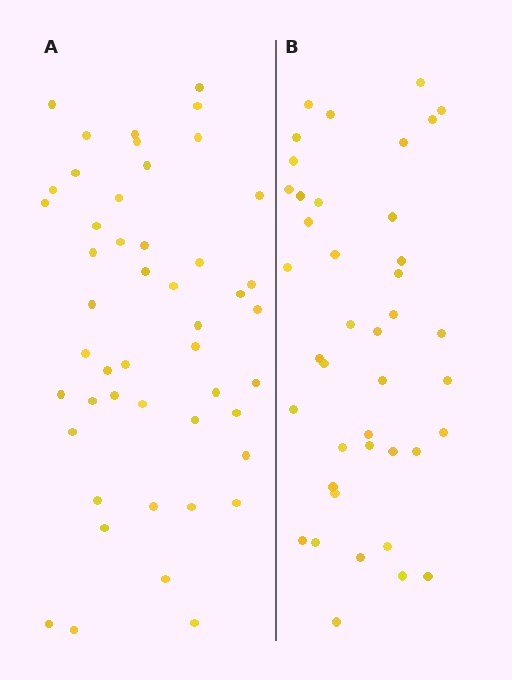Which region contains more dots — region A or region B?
Region A (the left region) has more dots.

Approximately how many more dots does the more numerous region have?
Region A has roughly 8 or so more dots than region B.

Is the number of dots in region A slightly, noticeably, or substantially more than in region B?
Region A has only slightly more — the two regions are fairly close. The ratio is roughly 1.2 to 1.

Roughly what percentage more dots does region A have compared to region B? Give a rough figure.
About 15% more.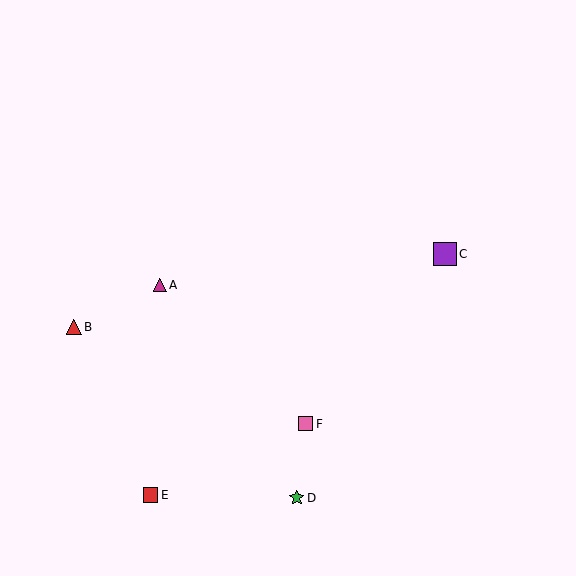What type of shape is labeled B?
Shape B is a red triangle.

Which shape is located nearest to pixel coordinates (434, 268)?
The purple square (labeled C) at (445, 254) is nearest to that location.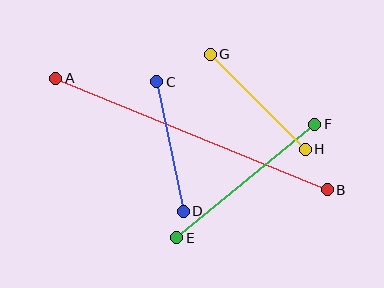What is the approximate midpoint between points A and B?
The midpoint is at approximately (191, 134) pixels.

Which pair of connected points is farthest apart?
Points A and B are farthest apart.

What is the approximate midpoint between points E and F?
The midpoint is at approximately (246, 181) pixels.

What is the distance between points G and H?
The distance is approximately 134 pixels.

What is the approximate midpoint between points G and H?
The midpoint is at approximately (258, 102) pixels.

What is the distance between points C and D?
The distance is approximately 132 pixels.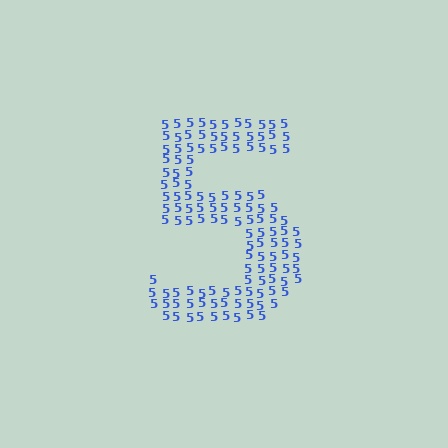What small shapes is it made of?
It is made of small digit 5's.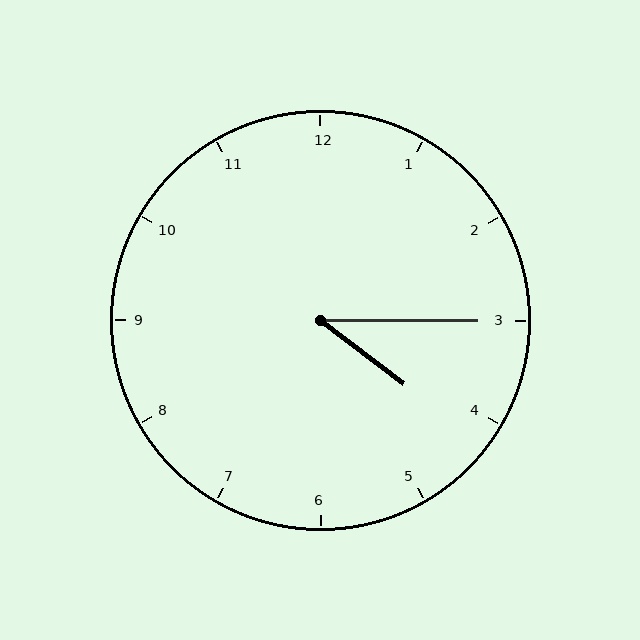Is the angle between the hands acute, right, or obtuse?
It is acute.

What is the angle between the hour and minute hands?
Approximately 38 degrees.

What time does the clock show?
4:15.